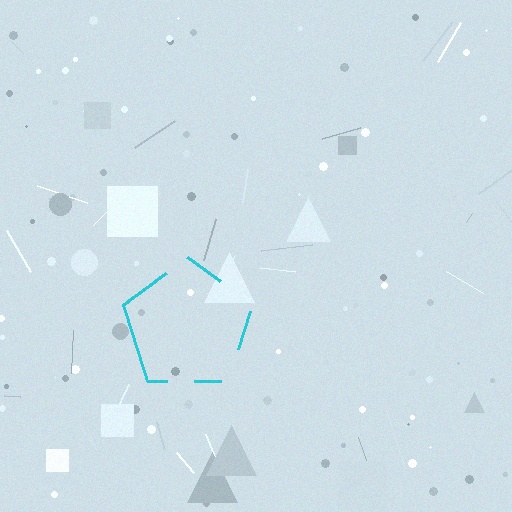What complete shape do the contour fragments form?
The contour fragments form a pentagon.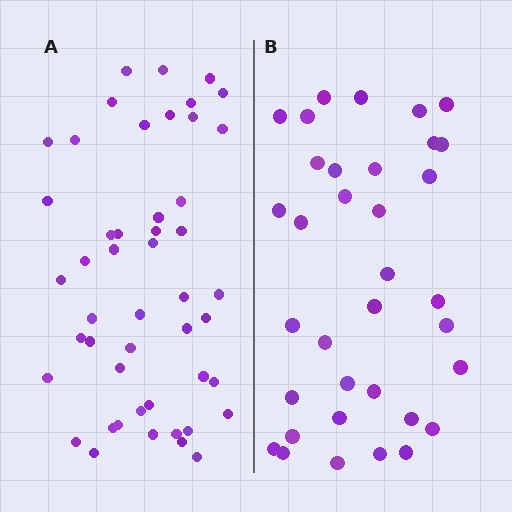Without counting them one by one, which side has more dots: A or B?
Region A (the left region) has more dots.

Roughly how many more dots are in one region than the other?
Region A has approximately 15 more dots than region B.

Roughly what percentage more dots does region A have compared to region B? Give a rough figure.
About 35% more.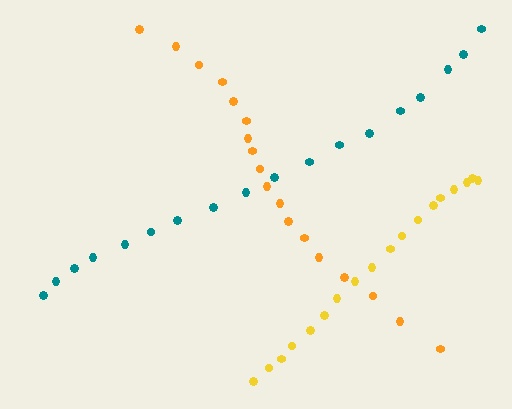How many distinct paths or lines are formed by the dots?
There are 3 distinct paths.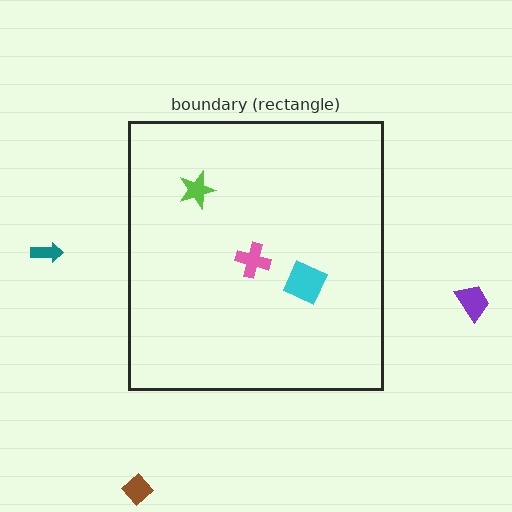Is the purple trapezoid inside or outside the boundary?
Outside.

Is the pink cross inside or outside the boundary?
Inside.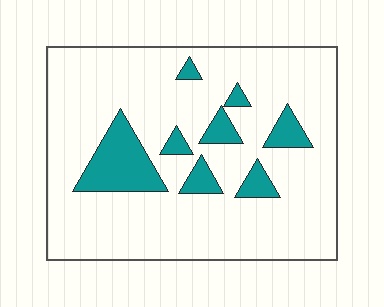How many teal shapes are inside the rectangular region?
8.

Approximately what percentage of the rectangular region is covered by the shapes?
Approximately 15%.